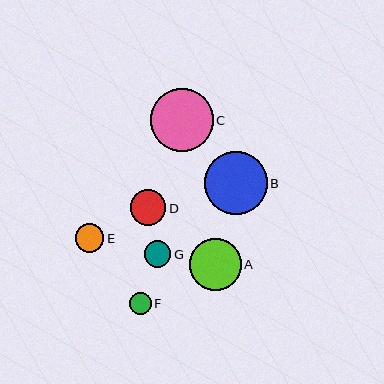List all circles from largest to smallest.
From largest to smallest: C, B, A, D, E, G, F.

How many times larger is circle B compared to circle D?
Circle B is approximately 1.8 times the size of circle D.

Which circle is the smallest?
Circle F is the smallest with a size of approximately 22 pixels.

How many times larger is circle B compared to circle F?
Circle B is approximately 2.9 times the size of circle F.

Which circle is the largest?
Circle C is the largest with a size of approximately 63 pixels.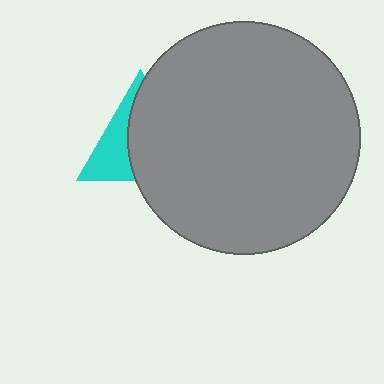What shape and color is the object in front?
The object in front is a gray circle.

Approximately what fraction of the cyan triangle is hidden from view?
Roughly 63% of the cyan triangle is hidden behind the gray circle.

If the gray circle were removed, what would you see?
You would see the complete cyan triangle.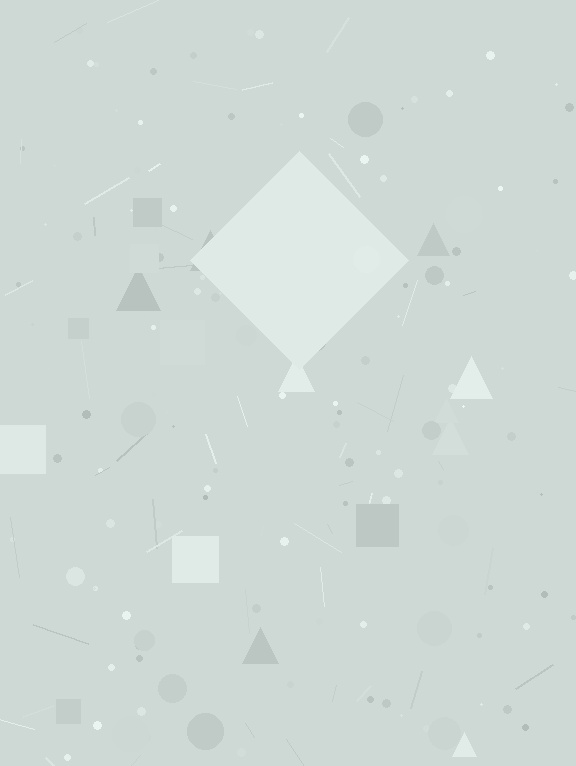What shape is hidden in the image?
A diamond is hidden in the image.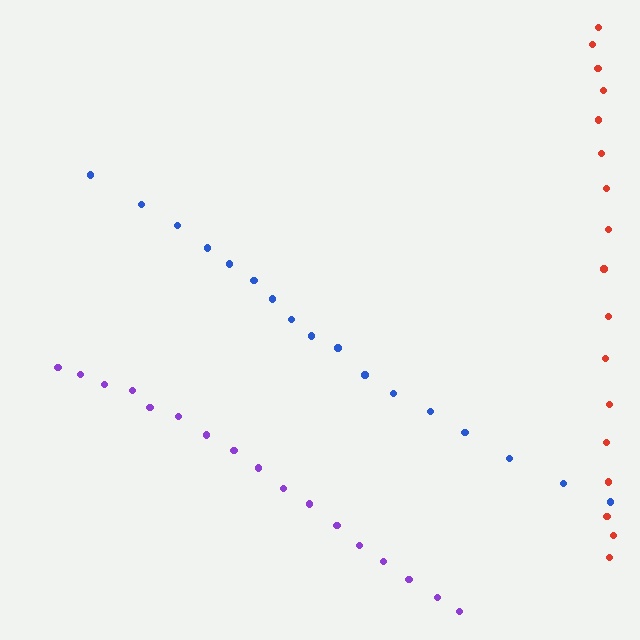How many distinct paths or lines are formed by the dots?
There are 3 distinct paths.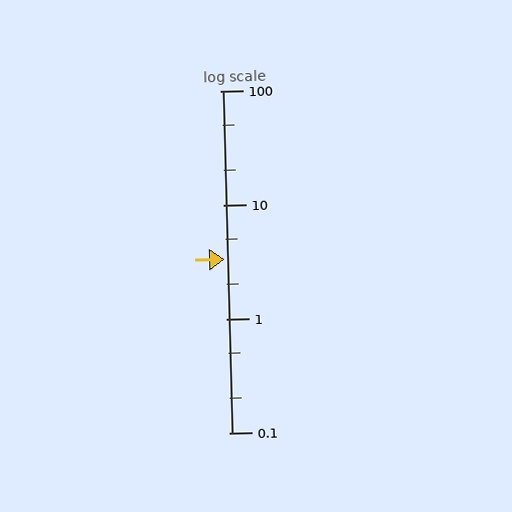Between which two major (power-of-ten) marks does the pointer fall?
The pointer is between 1 and 10.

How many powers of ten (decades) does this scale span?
The scale spans 3 decades, from 0.1 to 100.